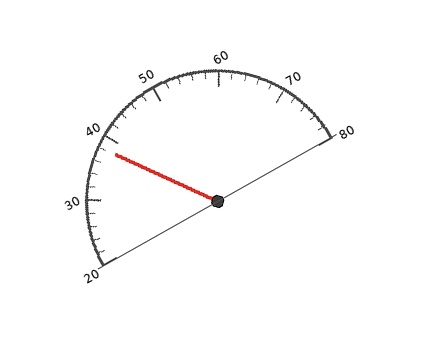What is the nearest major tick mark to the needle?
The nearest major tick mark is 40.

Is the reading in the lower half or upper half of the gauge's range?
The reading is in the lower half of the range (20 to 80).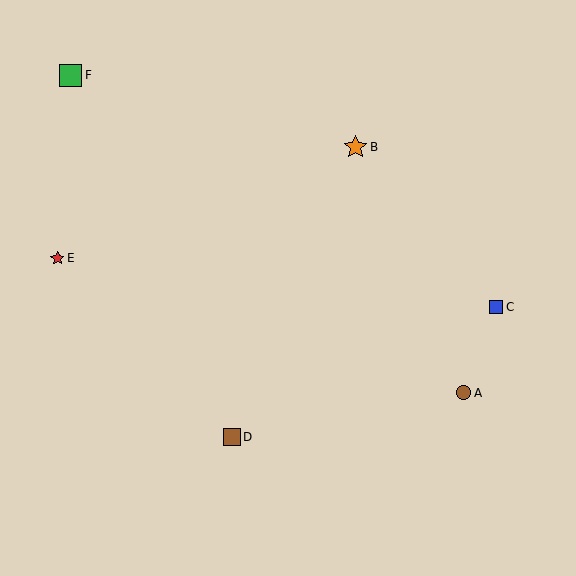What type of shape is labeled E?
Shape E is a red star.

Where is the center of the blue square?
The center of the blue square is at (496, 307).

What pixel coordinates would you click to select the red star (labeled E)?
Click at (57, 258) to select the red star E.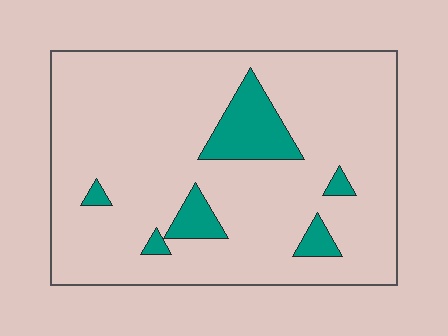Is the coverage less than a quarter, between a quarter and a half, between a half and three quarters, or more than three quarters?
Less than a quarter.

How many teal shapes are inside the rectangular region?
6.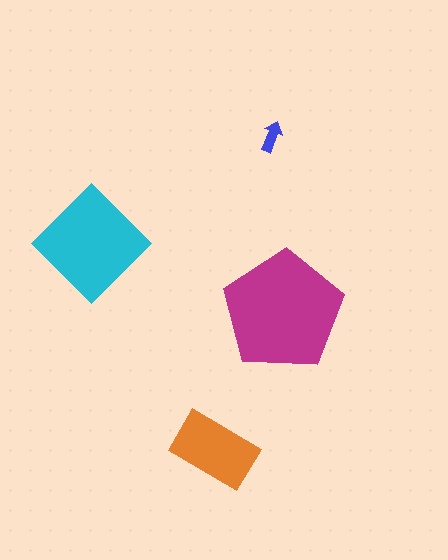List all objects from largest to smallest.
The magenta pentagon, the cyan diamond, the orange rectangle, the blue arrow.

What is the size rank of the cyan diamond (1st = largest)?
2nd.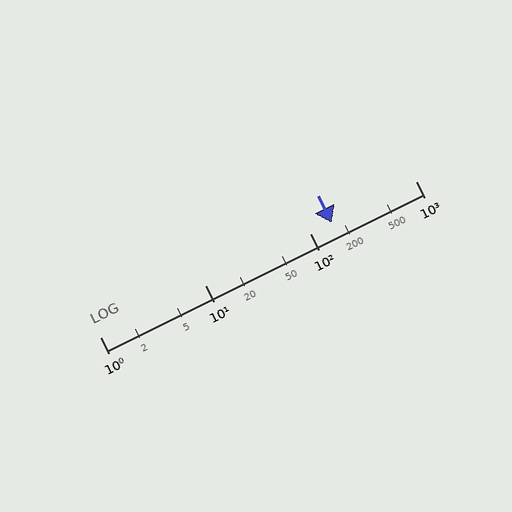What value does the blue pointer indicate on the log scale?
The pointer indicates approximately 160.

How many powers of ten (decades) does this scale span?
The scale spans 3 decades, from 1 to 1000.